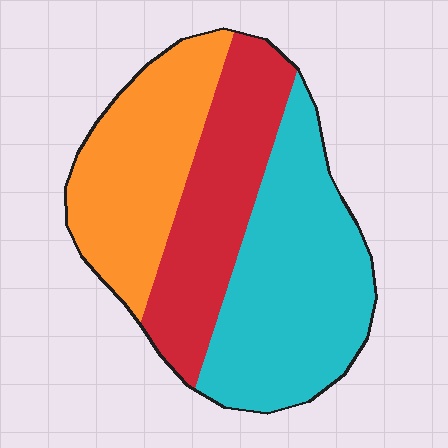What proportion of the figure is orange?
Orange covers around 30% of the figure.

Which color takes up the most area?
Cyan, at roughly 40%.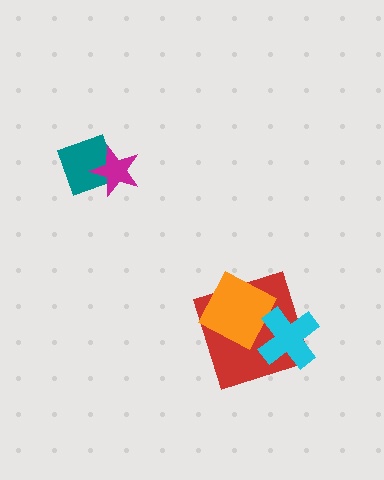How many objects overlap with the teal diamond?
1 object overlaps with the teal diamond.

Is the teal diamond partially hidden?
Yes, it is partially covered by another shape.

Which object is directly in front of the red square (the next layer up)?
The orange diamond is directly in front of the red square.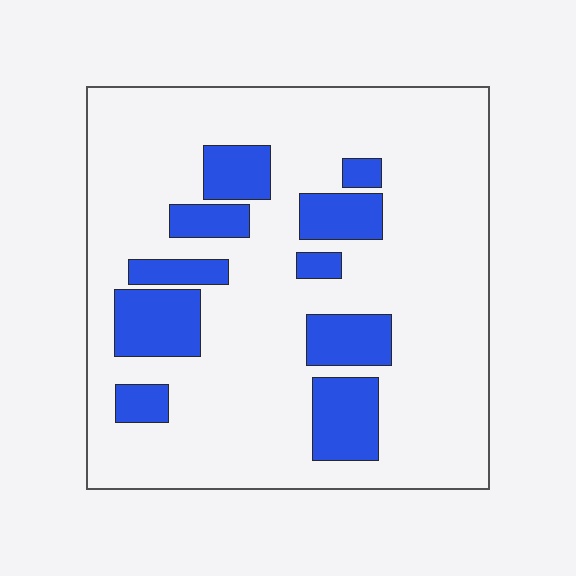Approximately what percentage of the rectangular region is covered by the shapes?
Approximately 20%.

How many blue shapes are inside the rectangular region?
10.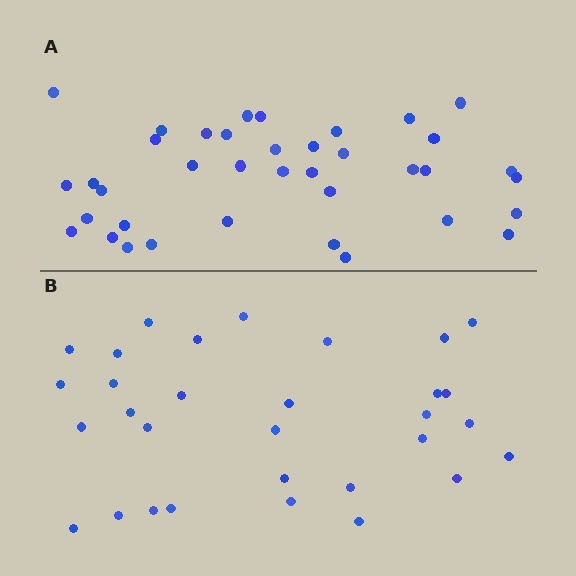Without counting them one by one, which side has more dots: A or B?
Region A (the top region) has more dots.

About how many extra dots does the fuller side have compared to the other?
Region A has roughly 8 or so more dots than region B.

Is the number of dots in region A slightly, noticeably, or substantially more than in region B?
Region A has only slightly more — the two regions are fairly close. The ratio is roughly 1.2 to 1.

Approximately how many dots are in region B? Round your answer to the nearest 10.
About 30 dots. (The exact count is 31, which rounds to 30.)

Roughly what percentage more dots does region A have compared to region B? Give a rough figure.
About 25% more.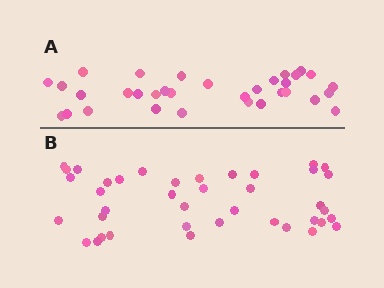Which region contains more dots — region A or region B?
Region B (the bottom region) has more dots.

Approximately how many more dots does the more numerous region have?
Region B has roughly 8 or so more dots than region A.